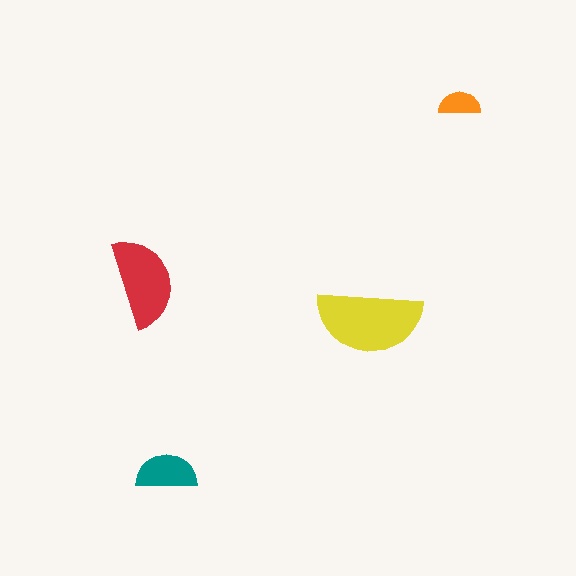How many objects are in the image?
There are 4 objects in the image.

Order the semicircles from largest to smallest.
the yellow one, the red one, the teal one, the orange one.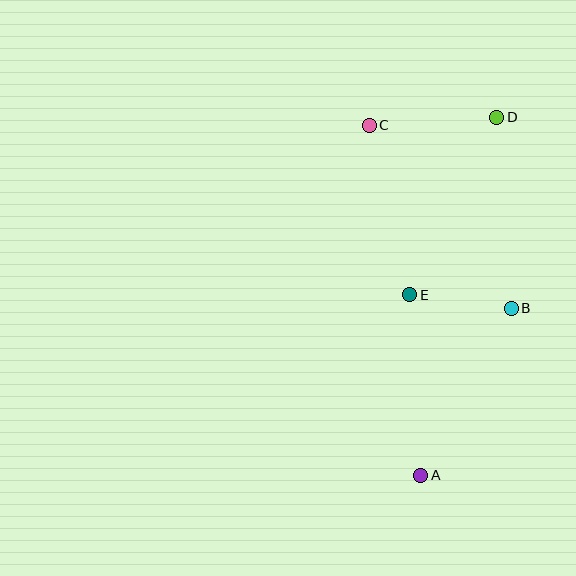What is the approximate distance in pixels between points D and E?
The distance between D and E is approximately 198 pixels.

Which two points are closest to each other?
Points B and E are closest to each other.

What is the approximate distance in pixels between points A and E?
The distance between A and E is approximately 181 pixels.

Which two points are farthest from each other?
Points A and D are farthest from each other.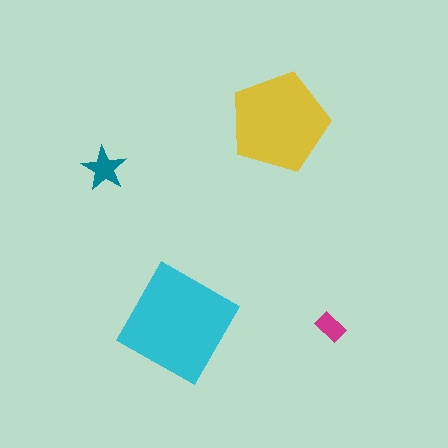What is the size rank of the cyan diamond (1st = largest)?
1st.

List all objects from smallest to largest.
The magenta rectangle, the teal star, the yellow pentagon, the cyan diamond.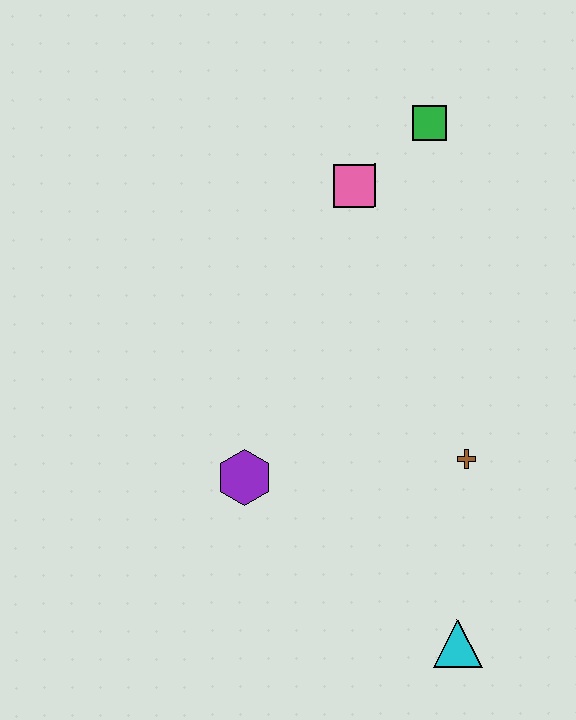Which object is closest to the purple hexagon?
The brown cross is closest to the purple hexagon.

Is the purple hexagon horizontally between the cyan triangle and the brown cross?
No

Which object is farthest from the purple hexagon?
The green square is farthest from the purple hexagon.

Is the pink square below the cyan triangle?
No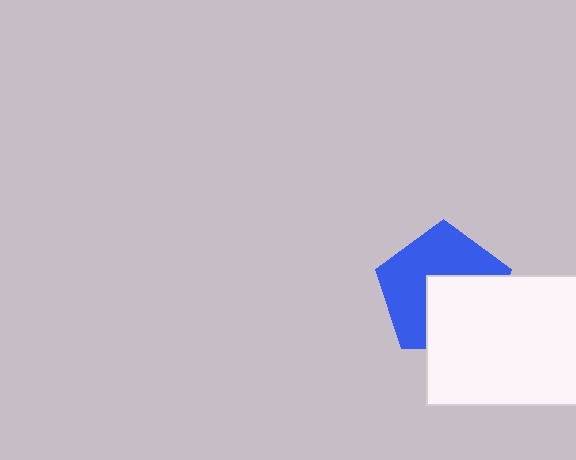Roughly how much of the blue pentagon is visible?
About half of it is visible (roughly 56%).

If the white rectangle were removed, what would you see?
You would see the complete blue pentagon.